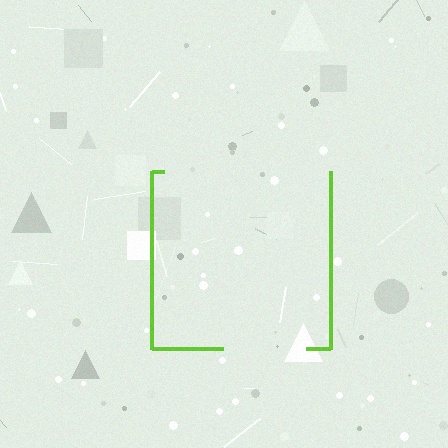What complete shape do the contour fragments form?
The contour fragments form a square.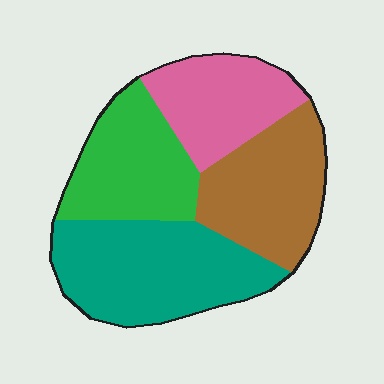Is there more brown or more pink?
Brown.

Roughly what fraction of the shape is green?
Green covers 23% of the shape.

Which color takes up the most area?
Teal, at roughly 30%.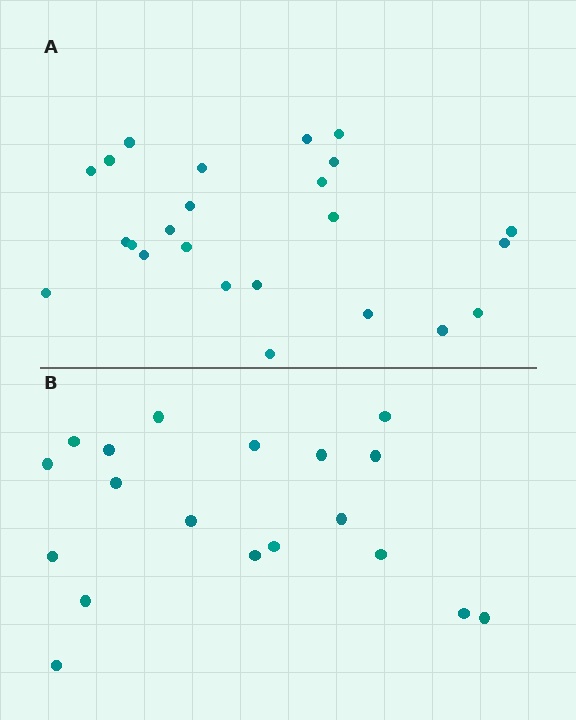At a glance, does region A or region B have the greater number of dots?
Region A (the top region) has more dots.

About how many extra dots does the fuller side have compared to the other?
Region A has about 5 more dots than region B.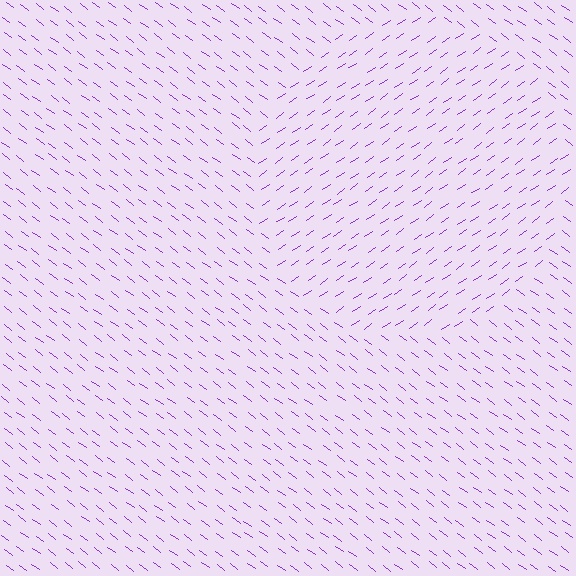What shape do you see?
I see a circle.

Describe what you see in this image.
The image is filled with small purple line segments. A circle region in the image has lines oriented differently from the surrounding lines, creating a visible texture boundary.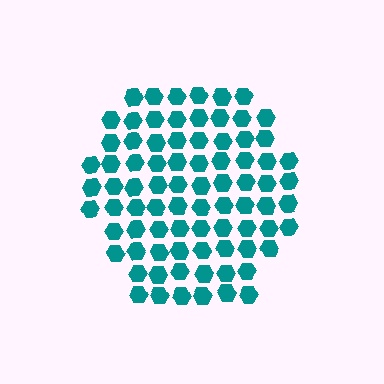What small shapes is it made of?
It is made of small hexagons.